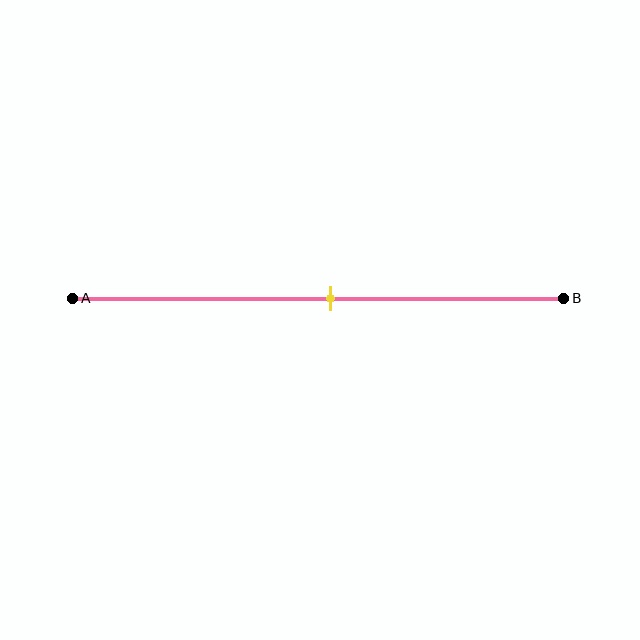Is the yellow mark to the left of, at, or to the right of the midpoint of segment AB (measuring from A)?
The yellow mark is approximately at the midpoint of segment AB.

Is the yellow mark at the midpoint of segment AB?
Yes, the mark is approximately at the midpoint.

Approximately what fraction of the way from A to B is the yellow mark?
The yellow mark is approximately 55% of the way from A to B.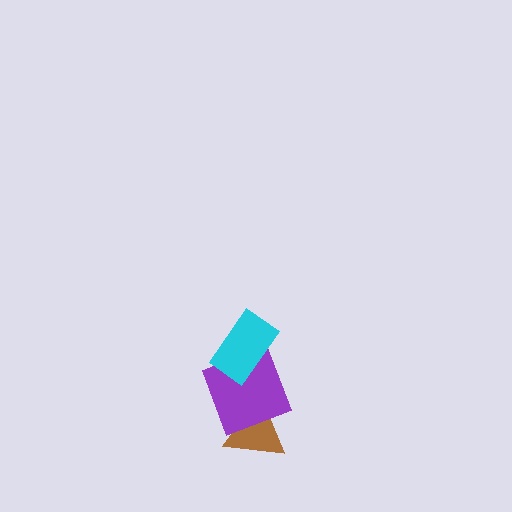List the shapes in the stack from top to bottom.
From top to bottom: the cyan rectangle, the purple square, the brown triangle.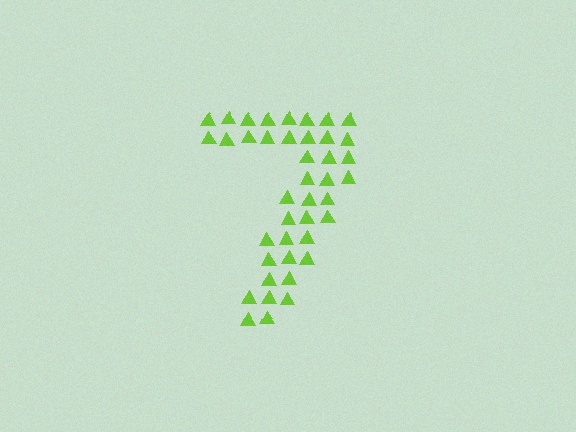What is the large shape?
The large shape is the digit 7.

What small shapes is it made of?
It is made of small triangles.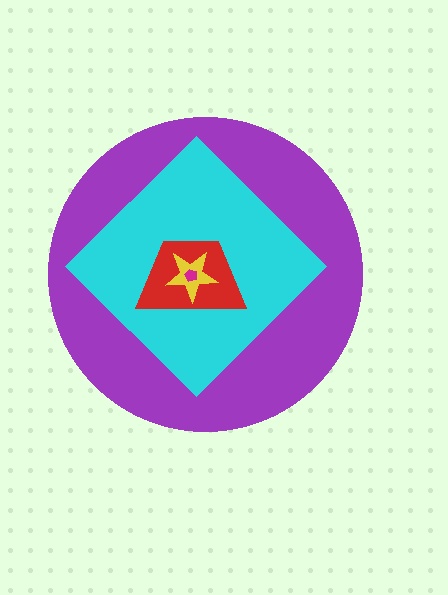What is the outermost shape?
The purple circle.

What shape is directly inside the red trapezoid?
The yellow star.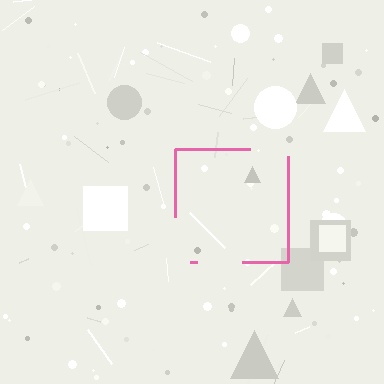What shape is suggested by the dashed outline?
The dashed outline suggests a square.